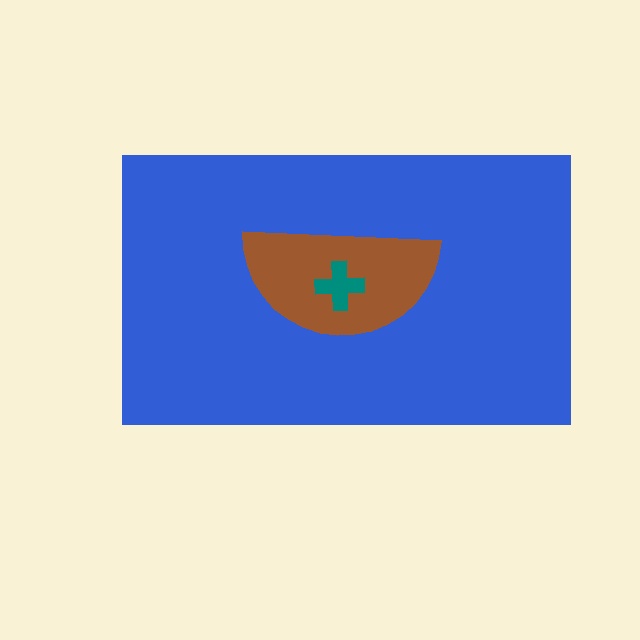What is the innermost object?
The teal cross.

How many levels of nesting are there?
3.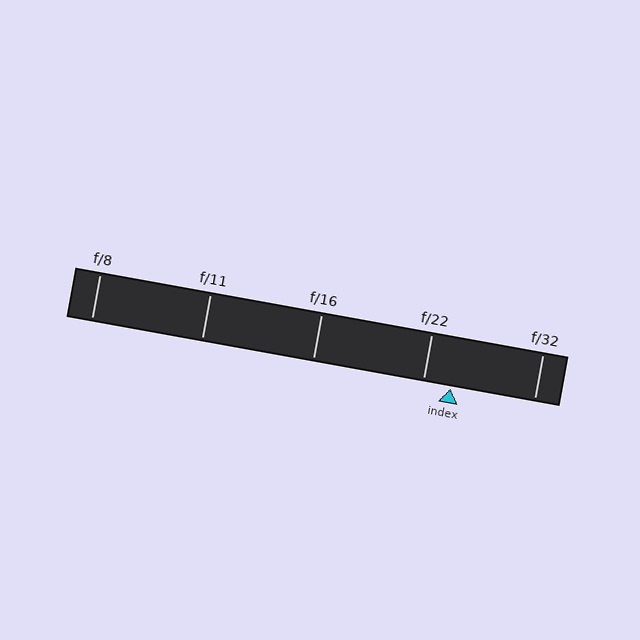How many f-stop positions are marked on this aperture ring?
There are 5 f-stop positions marked.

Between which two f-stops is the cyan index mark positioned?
The index mark is between f/22 and f/32.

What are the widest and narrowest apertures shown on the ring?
The widest aperture shown is f/8 and the narrowest is f/32.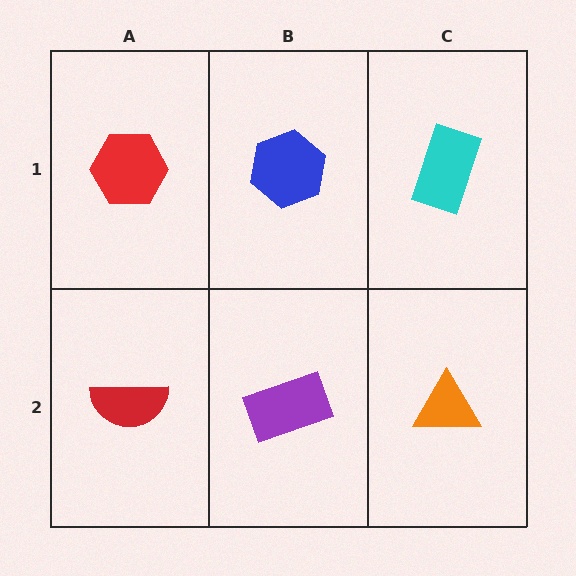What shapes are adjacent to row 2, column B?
A blue hexagon (row 1, column B), a red semicircle (row 2, column A), an orange triangle (row 2, column C).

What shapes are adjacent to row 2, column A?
A red hexagon (row 1, column A), a purple rectangle (row 2, column B).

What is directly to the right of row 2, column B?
An orange triangle.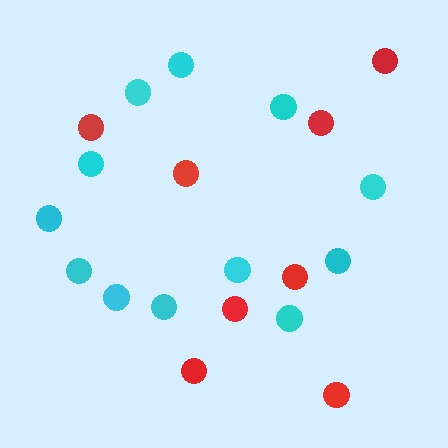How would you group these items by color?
There are 2 groups: one group of red circles (8) and one group of cyan circles (12).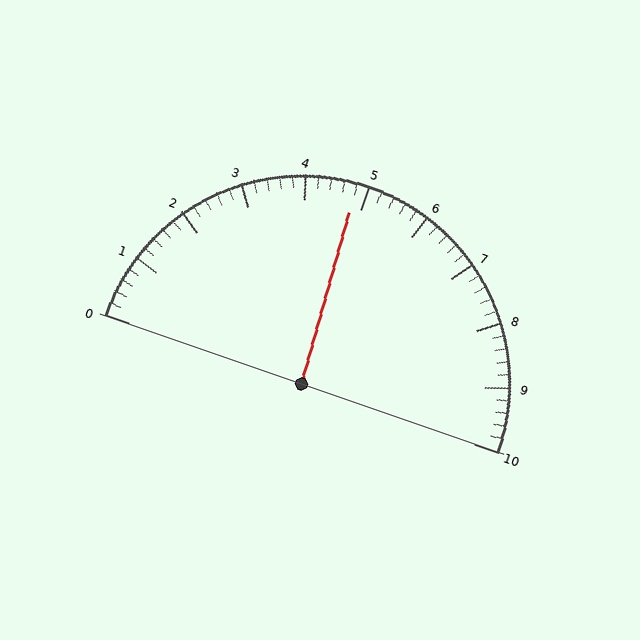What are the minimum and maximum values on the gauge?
The gauge ranges from 0 to 10.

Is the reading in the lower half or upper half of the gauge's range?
The reading is in the lower half of the range (0 to 10).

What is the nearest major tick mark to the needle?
The nearest major tick mark is 5.